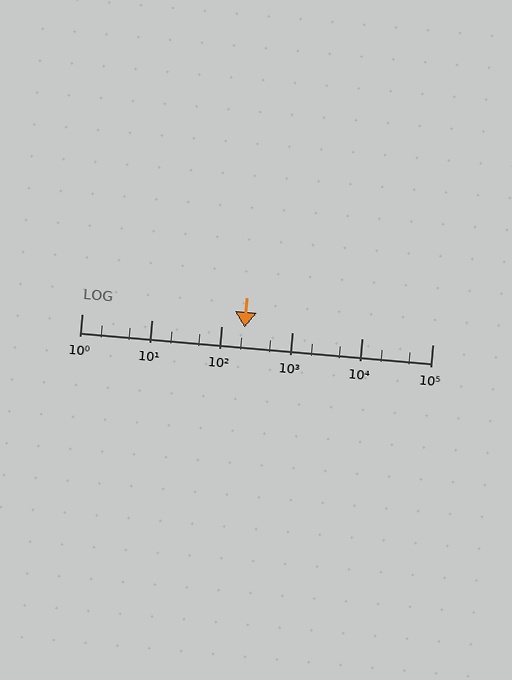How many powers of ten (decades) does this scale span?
The scale spans 5 decades, from 1 to 100000.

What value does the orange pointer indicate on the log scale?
The pointer indicates approximately 210.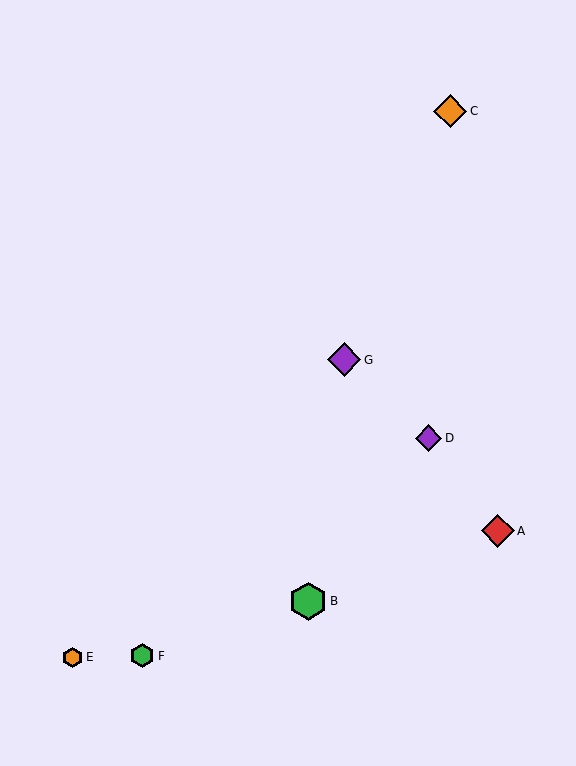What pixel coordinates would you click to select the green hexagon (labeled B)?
Click at (308, 601) to select the green hexagon B.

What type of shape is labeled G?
Shape G is a purple diamond.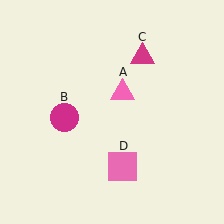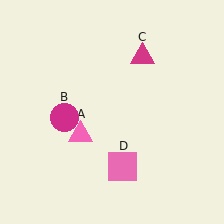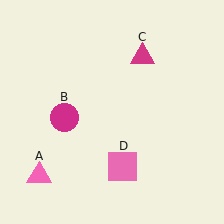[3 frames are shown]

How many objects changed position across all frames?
1 object changed position: pink triangle (object A).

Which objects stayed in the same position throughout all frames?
Magenta circle (object B) and magenta triangle (object C) and pink square (object D) remained stationary.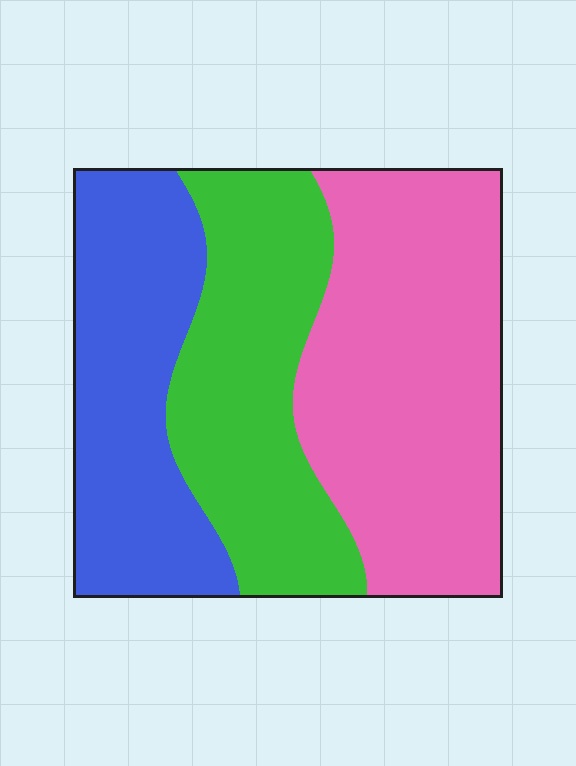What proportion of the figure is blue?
Blue takes up about one quarter (1/4) of the figure.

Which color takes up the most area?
Pink, at roughly 40%.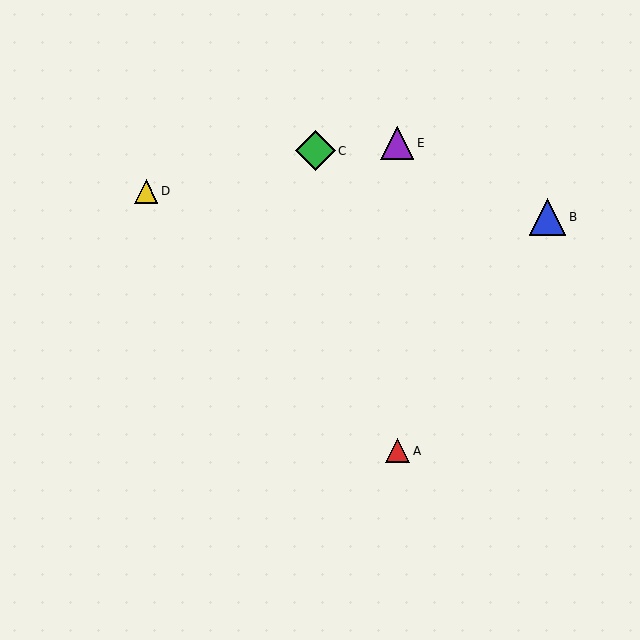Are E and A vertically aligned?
Yes, both are at x≈397.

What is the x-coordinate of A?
Object A is at x≈397.